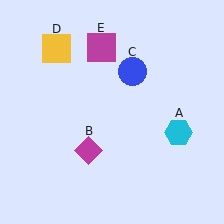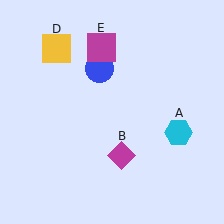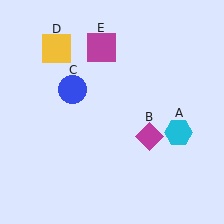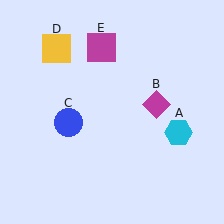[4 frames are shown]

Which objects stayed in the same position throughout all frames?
Cyan hexagon (object A) and yellow square (object D) and magenta square (object E) remained stationary.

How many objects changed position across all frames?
2 objects changed position: magenta diamond (object B), blue circle (object C).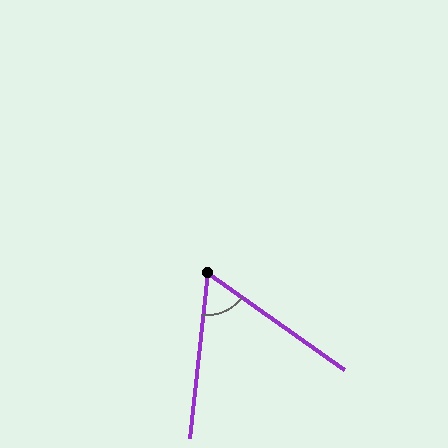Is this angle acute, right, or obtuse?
It is acute.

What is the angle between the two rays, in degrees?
Approximately 61 degrees.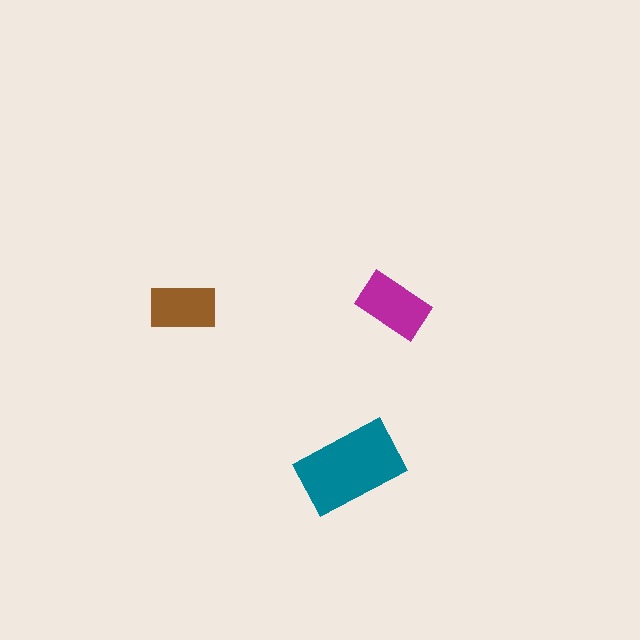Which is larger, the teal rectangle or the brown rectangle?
The teal one.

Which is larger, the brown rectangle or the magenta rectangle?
The magenta one.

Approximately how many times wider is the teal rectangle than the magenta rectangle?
About 1.5 times wider.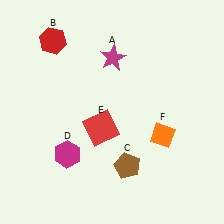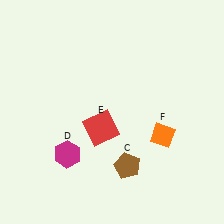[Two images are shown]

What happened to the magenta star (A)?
The magenta star (A) was removed in Image 2. It was in the top-right area of Image 1.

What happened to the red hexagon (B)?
The red hexagon (B) was removed in Image 2. It was in the top-left area of Image 1.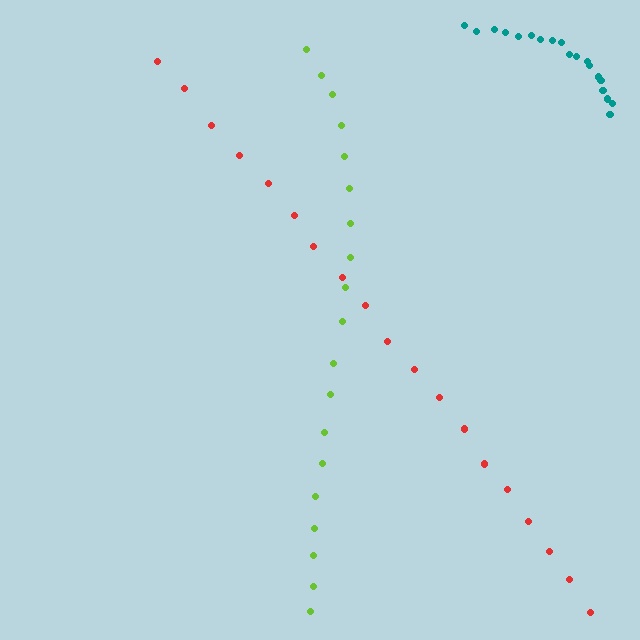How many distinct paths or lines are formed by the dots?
There are 3 distinct paths.